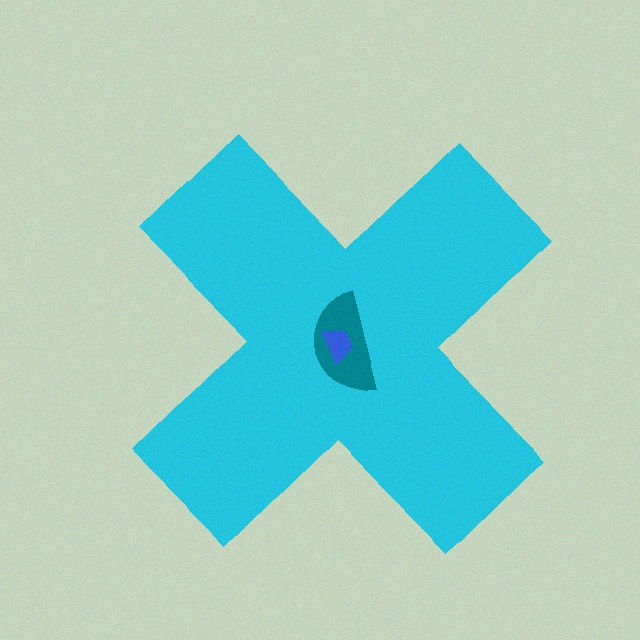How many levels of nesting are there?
3.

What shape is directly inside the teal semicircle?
The blue trapezoid.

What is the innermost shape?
The blue trapezoid.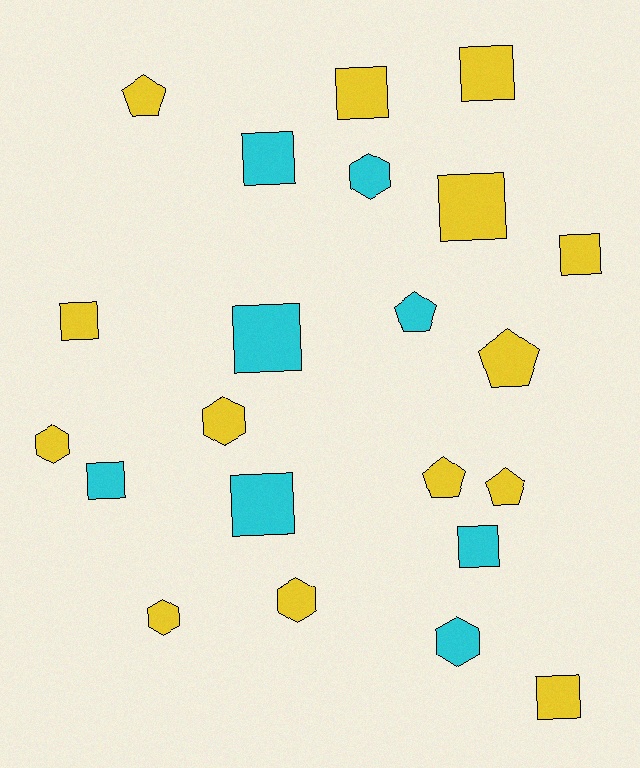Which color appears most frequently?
Yellow, with 14 objects.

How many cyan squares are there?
There are 5 cyan squares.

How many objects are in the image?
There are 22 objects.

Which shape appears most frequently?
Square, with 11 objects.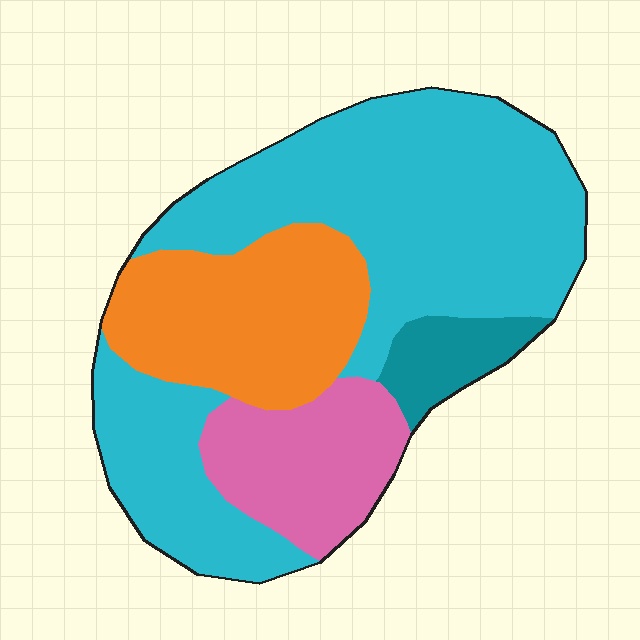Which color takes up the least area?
Teal, at roughly 5%.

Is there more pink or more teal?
Pink.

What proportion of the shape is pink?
Pink takes up about one sixth (1/6) of the shape.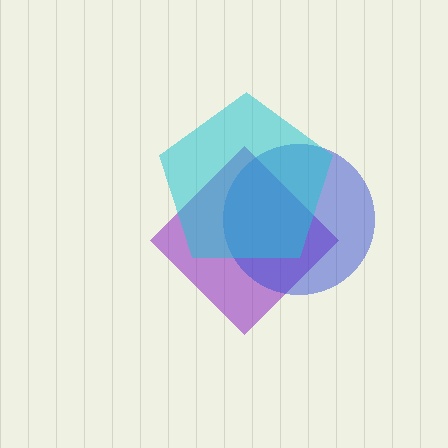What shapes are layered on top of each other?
The layered shapes are: a purple diamond, a blue circle, a cyan pentagon.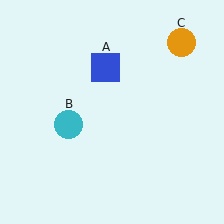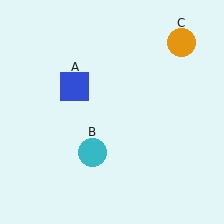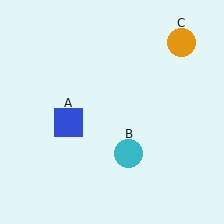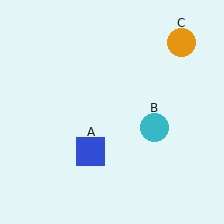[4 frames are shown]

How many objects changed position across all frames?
2 objects changed position: blue square (object A), cyan circle (object B).